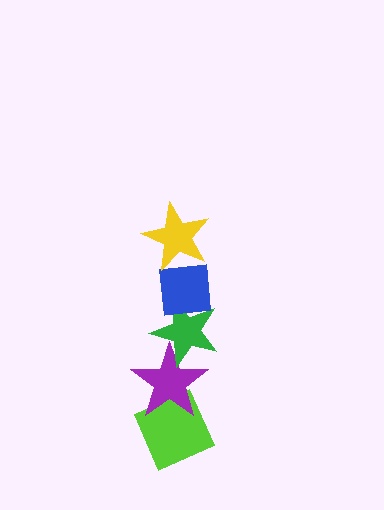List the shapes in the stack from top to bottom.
From top to bottom: the yellow star, the blue square, the green star, the purple star, the lime diamond.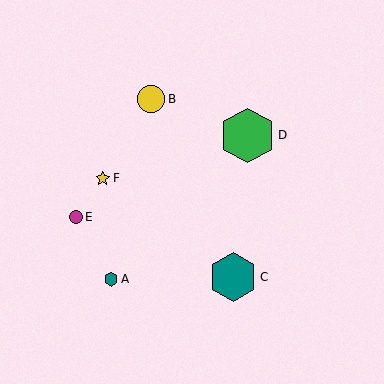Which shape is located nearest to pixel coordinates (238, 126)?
The green hexagon (labeled D) at (248, 135) is nearest to that location.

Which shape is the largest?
The green hexagon (labeled D) is the largest.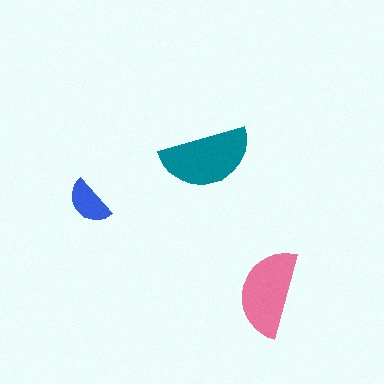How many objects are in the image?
There are 3 objects in the image.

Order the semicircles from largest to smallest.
the teal one, the pink one, the blue one.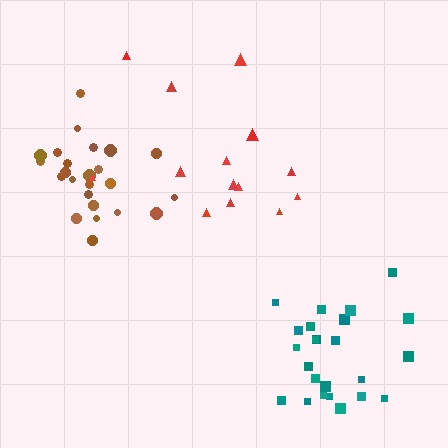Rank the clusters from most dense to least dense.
brown, teal, red.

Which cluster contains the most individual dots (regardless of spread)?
Brown (24).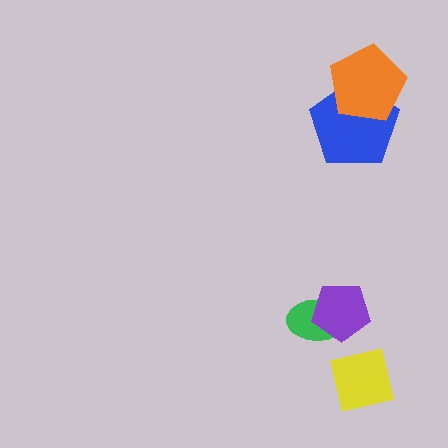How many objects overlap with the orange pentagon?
1 object overlaps with the orange pentagon.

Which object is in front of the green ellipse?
The purple pentagon is in front of the green ellipse.